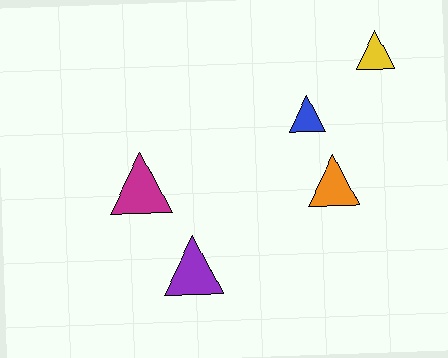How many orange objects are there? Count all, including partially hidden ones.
There is 1 orange object.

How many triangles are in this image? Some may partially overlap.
There are 5 triangles.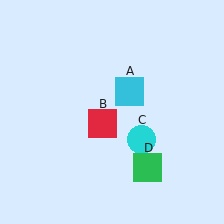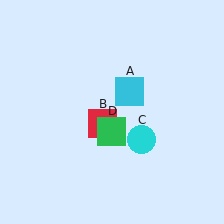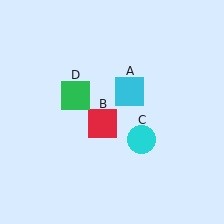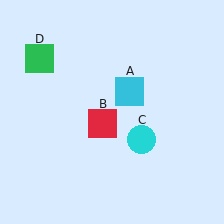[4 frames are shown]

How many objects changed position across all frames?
1 object changed position: green square (object D).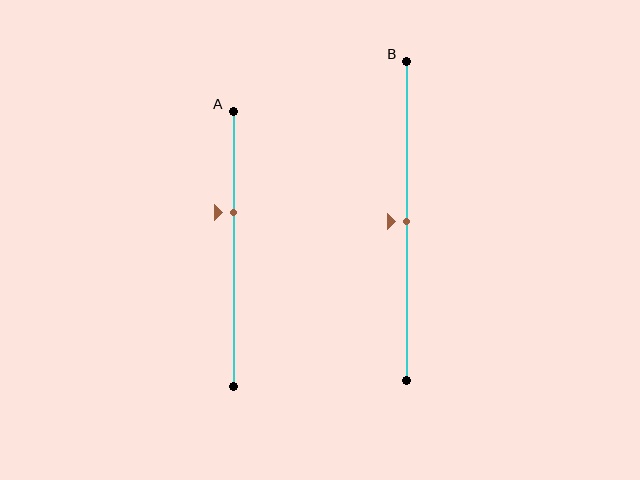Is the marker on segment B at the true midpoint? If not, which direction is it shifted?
Yes, the marker on segment B is at the true midpoint.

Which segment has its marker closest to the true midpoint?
Segment B has its marker closest to the true midpoint.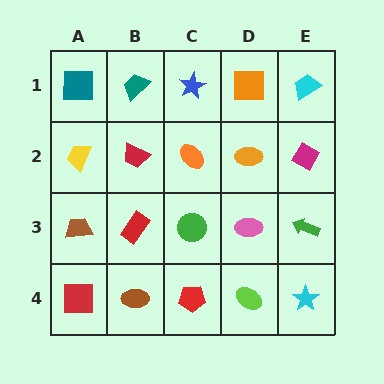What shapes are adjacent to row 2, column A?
A teal square (row 1, column A), a brown trapezoid (row 3, column A), a red trapezoid (row 2, column B).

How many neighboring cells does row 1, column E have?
2.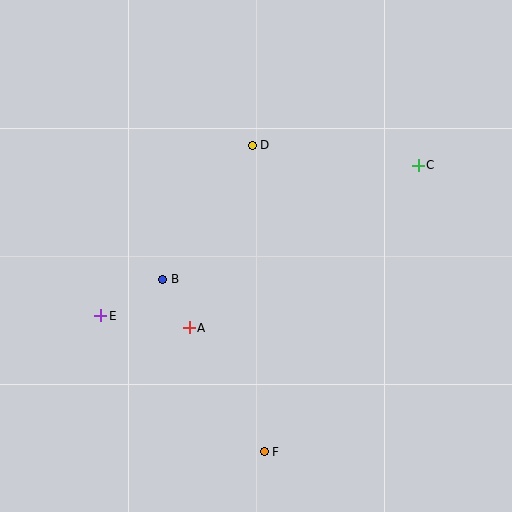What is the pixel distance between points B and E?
The distance between B and E is 72 pixels.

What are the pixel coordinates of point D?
Point D is at (252, 145).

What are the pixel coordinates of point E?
Point E is at (101, 316).